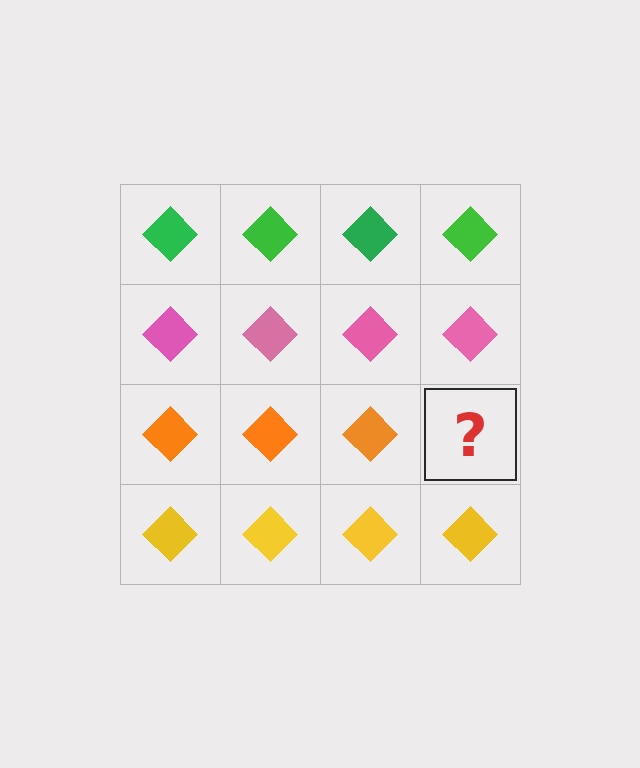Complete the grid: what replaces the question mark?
The question mark should be replaced with an orange diamond.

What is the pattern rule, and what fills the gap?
The rule is that each row has a consistent color. The gap should be filled with an orange diamond.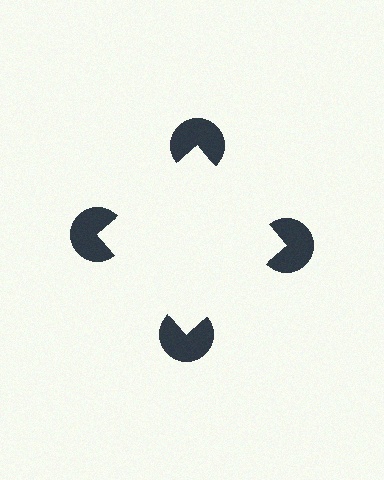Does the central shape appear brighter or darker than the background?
It typically appears slightly brighter than the background, even though no actual brightness change is drawn.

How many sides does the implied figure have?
4 sides.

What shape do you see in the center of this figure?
An illusory square — its edges are inferred from the aligned wedge cuts in the pac-man discs, not physically drawn.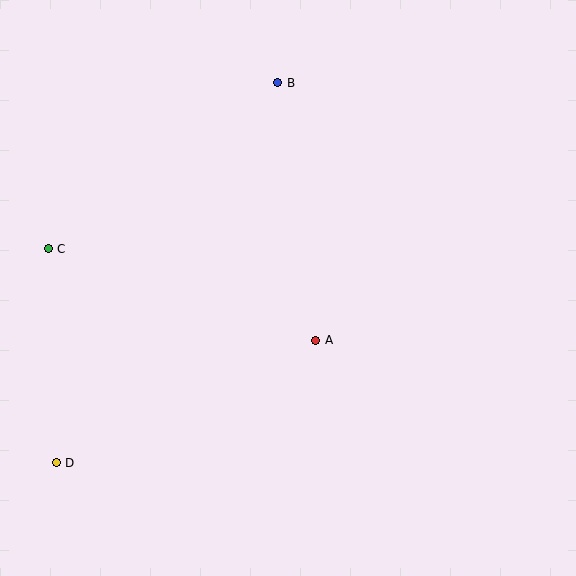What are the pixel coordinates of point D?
Point D is at (56, 463).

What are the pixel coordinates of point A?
Point A is at (316, 340).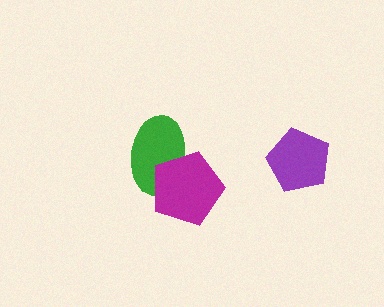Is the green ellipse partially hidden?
Yes, it is partially covered by another shape.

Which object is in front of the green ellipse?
The magenta pentagon is in front of the green ellipse.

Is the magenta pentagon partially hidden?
No, no other shape covers it.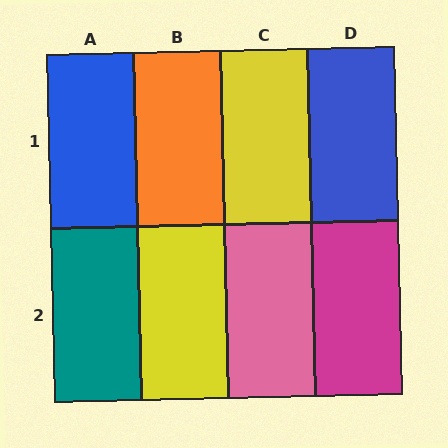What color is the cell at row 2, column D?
Magenta.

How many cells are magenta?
1 cell is magenta.